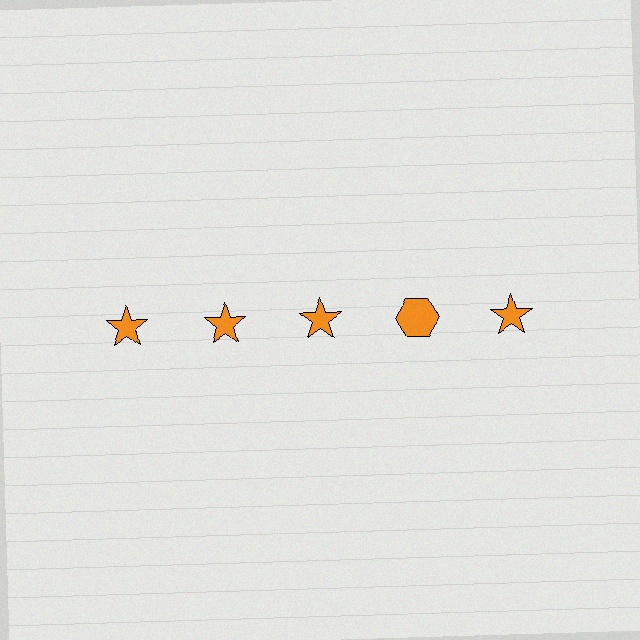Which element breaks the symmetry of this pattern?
The orange hexagon in the top row, second from right column breaks the symmetry. All other shapes are orange stars.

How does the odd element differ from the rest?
It has a different shape: hexagon instead of star.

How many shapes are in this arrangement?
There are 5 shapes arranged in a grid pattern.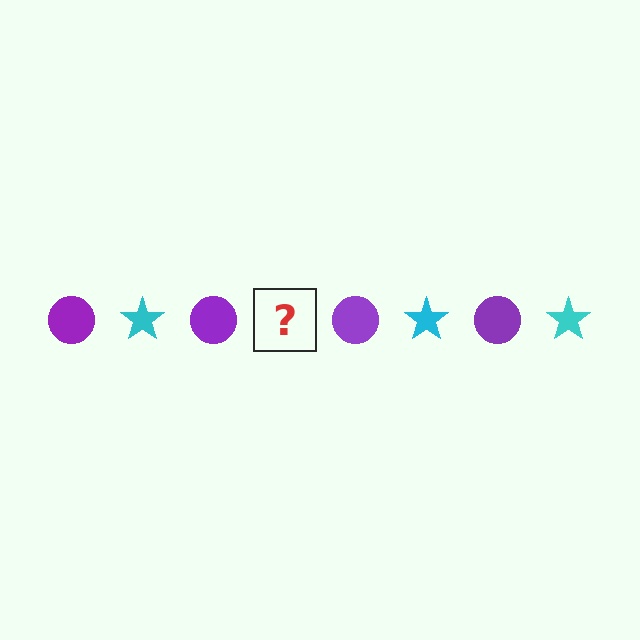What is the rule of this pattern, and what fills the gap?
The rule is that the pattern alternates between purple circle and cyan star. The gap should be filled with a cyan star.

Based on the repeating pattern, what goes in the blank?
The blank should be a cyan star.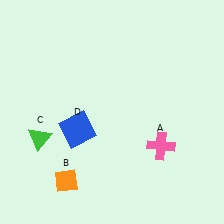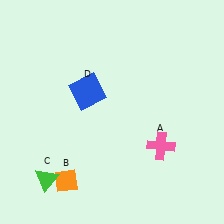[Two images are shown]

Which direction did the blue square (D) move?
The blue square (D) moved up.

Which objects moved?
The objects that moved are: the green triangle (C), the blue square (D).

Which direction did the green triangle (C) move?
The green triangle (C) moved down.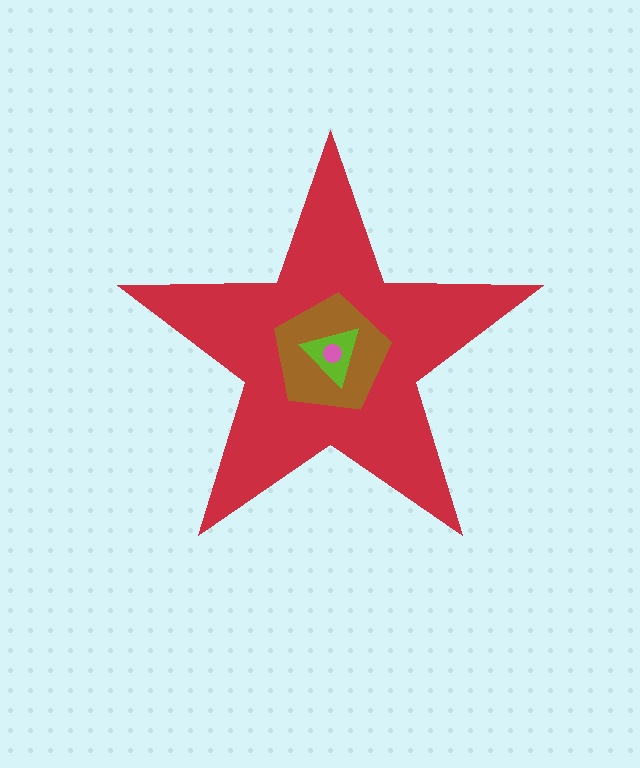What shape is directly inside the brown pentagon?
The lime triangle.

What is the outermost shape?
The red star.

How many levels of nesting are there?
4.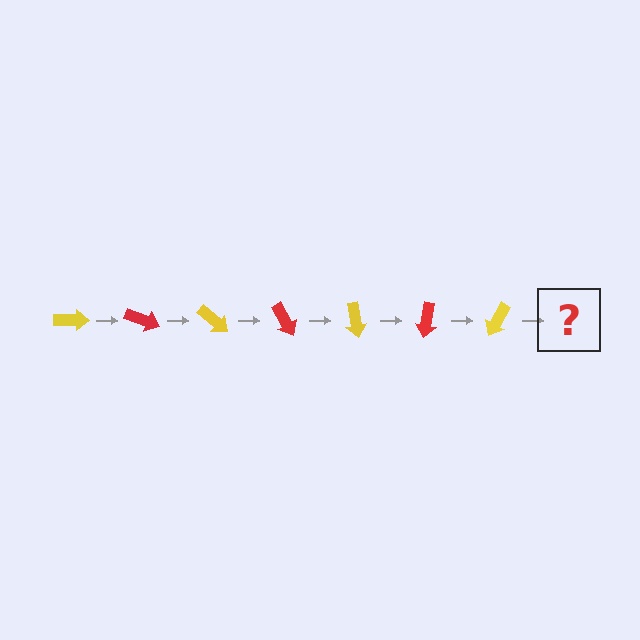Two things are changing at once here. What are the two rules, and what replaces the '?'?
The two rules are that it rotates 20 degrees each step and the color cycles through yellow and red. The '?' should be a red arrow, rotated 140 degrees from the start.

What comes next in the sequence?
The next element should be a red arrow, rotated 140 degrees from the start.